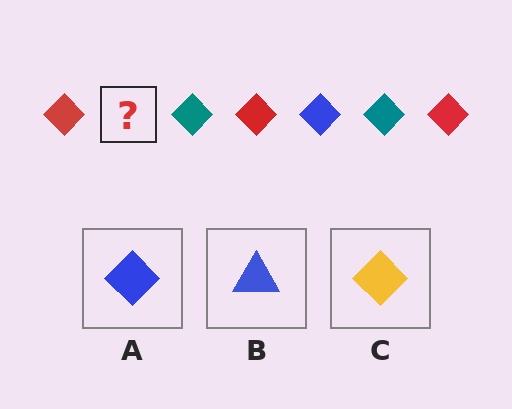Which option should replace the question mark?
Option A.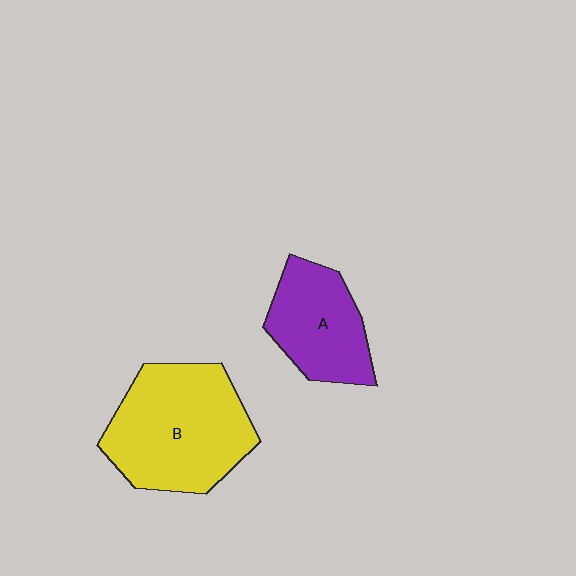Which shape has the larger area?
Shape B (yellow).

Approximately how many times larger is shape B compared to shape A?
Approximately 1.6 times.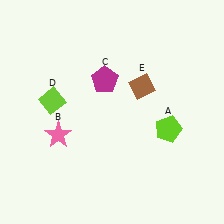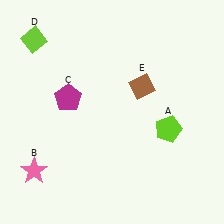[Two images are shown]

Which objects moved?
The objects that moved are: the pink star (B), the magenta pentagon (C), the lime diamond (D).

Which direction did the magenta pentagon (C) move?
The magenta pentagon (C) moved left.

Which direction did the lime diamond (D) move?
The lime diamond (D) moved up.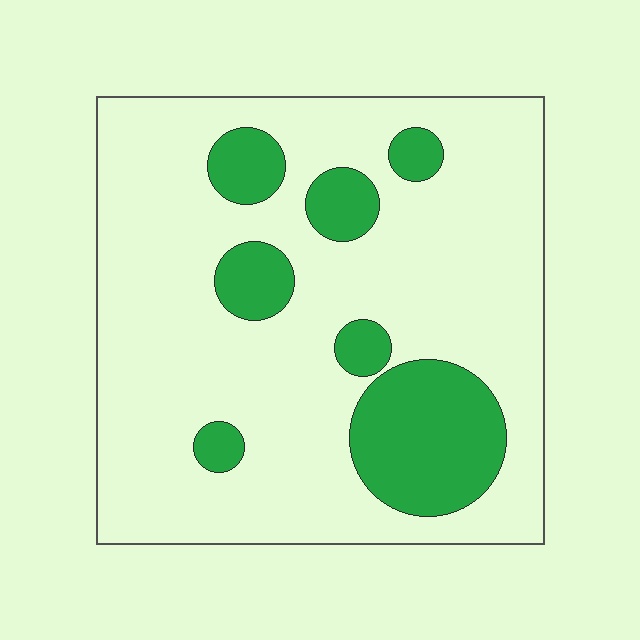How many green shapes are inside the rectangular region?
7.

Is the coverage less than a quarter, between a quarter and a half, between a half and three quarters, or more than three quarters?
Less than a quarter.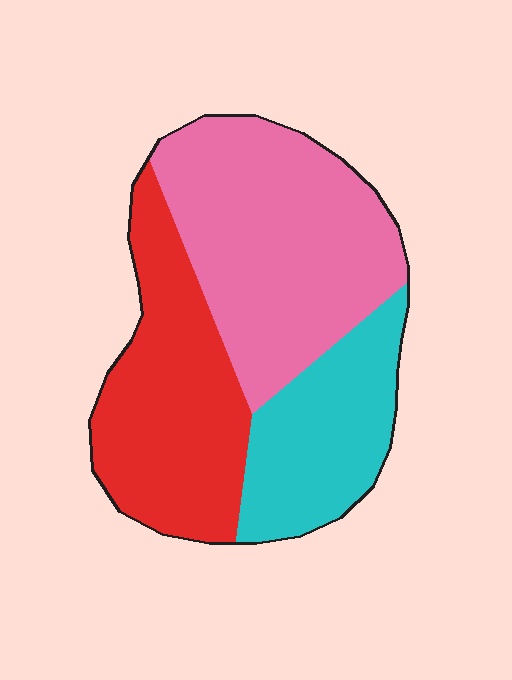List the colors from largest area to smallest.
From largest to smallest: pink, red, cyan.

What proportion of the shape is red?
Red takes up about one third (1/3) of the shape.